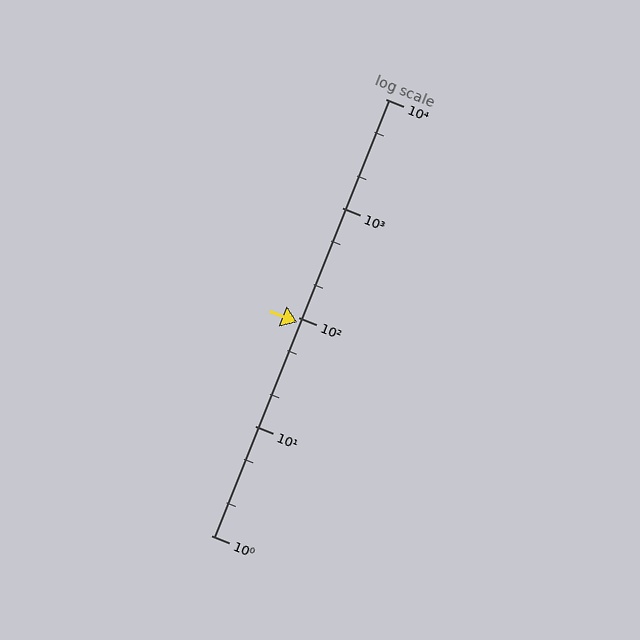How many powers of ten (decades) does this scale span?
The scale spans 4 decades, from 1 to 10000.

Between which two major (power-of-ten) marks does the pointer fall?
The pointer is between 10 and 100.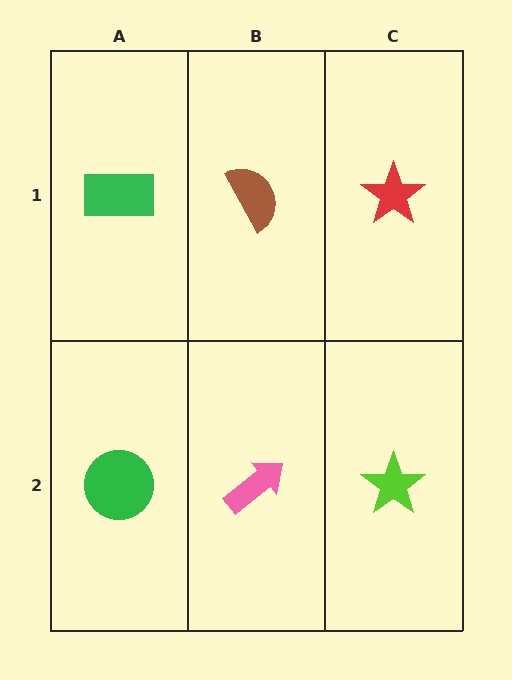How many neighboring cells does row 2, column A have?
2.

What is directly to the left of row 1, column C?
A brown semicircle.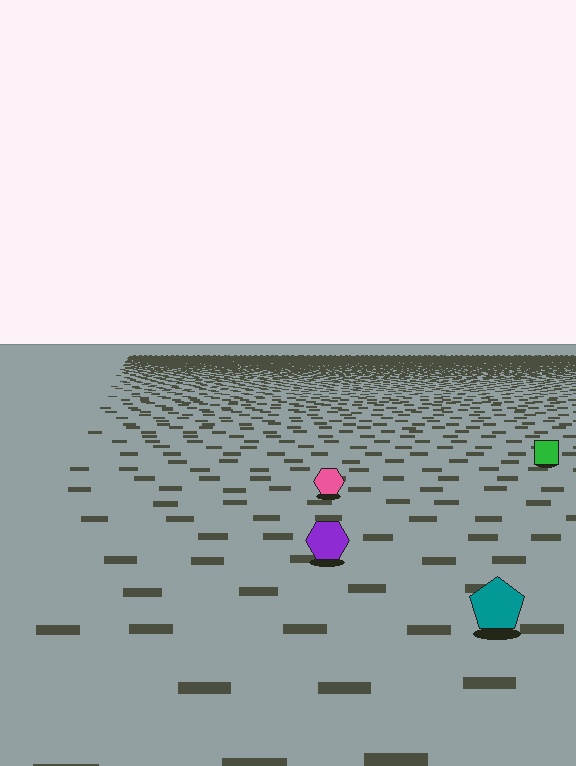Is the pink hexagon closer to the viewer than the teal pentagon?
No. The teal pentagon is closer — you can tell from the texture gradient: the ground texture is coarser near it.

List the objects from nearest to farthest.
From nearest to farthest: the teal pentagon, the purple hexagon, the pink hexagon, the green square.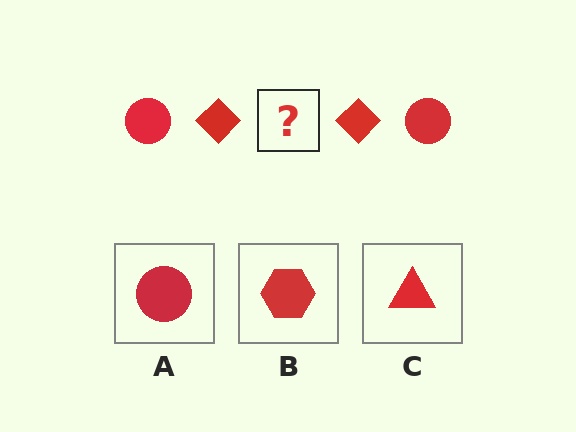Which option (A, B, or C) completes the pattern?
A.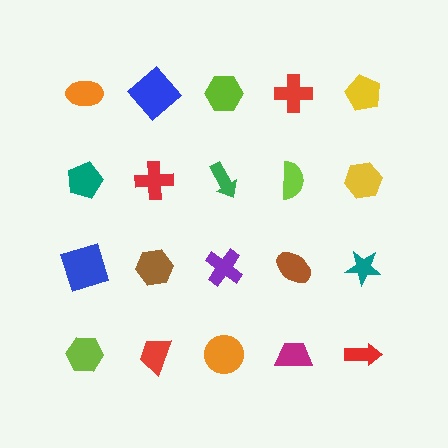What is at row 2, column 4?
A lime semicircle.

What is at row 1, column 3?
A lime hexagon.